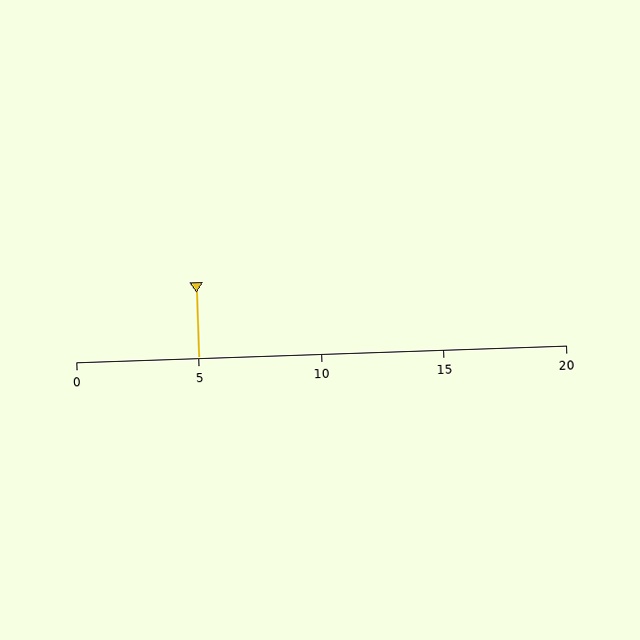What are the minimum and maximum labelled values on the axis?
The axis runs from 0 to 20.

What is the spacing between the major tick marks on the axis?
The major ticks are spaced 5 apart.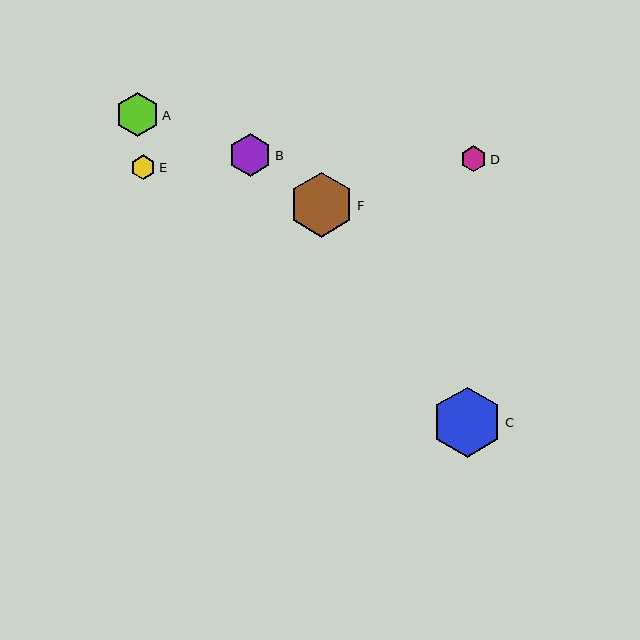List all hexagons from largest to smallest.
From largest to smallest: C, F, A, B, D, E.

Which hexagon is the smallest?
Hexagon E is the smallest with a size of approximately 25 pixels.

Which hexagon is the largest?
Hexagon C is the largest with a size of approximately 70 pixels.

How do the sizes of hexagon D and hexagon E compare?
Hexagon D and hexagon E are approximately the same size.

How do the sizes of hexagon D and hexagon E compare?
Hexagon D and hexagon E are approximately the same size.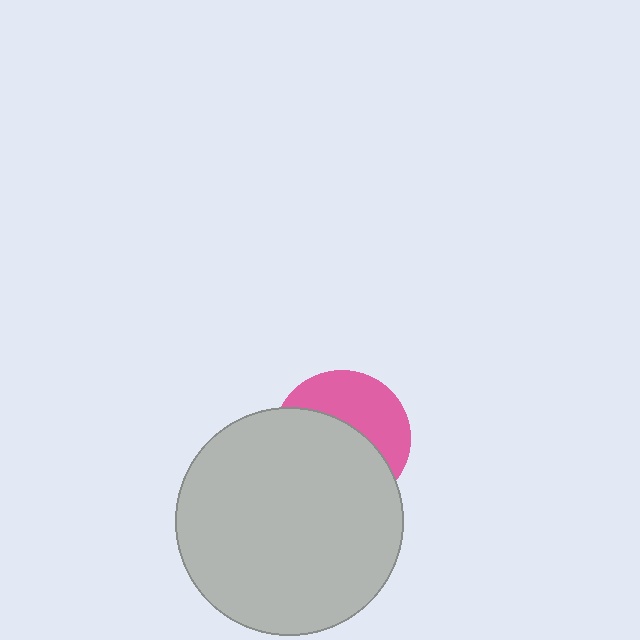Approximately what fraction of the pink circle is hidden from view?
Roughly 58% of the pink circle is hidden behind the light gray circle.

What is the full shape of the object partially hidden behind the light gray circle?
The partially hidden object is a pink circle.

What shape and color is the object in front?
The object in front is a light gray circle.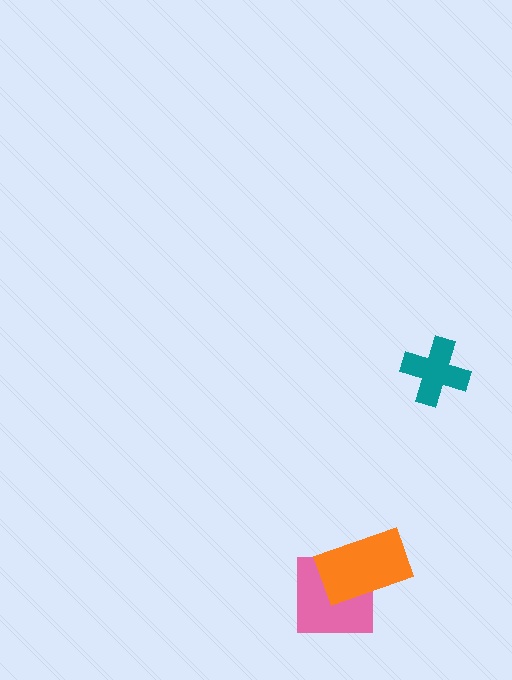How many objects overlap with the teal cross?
0 objects overlap with the teal cross.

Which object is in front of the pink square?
The orange rectangle is in front of the pink square.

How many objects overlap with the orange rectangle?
1 object overlaps with the orange rectangle.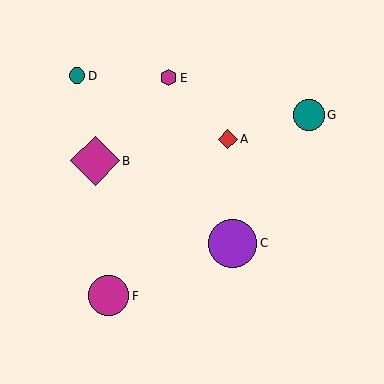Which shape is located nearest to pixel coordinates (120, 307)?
The magenta circle (labeled F) at (109, 296) is nearest to that location.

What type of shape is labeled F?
Shape F is a magenta circle.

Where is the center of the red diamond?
The center of the red diamond is at (228, 139).